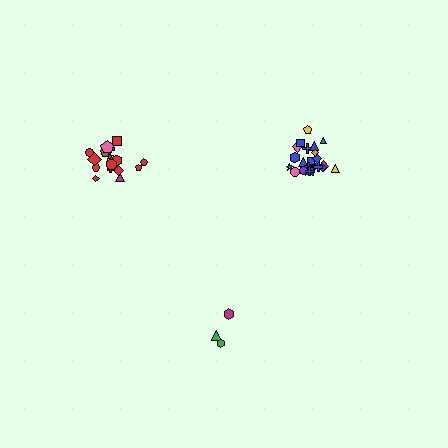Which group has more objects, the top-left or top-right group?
The top-right group.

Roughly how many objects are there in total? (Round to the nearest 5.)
Roughly 45 objects in total.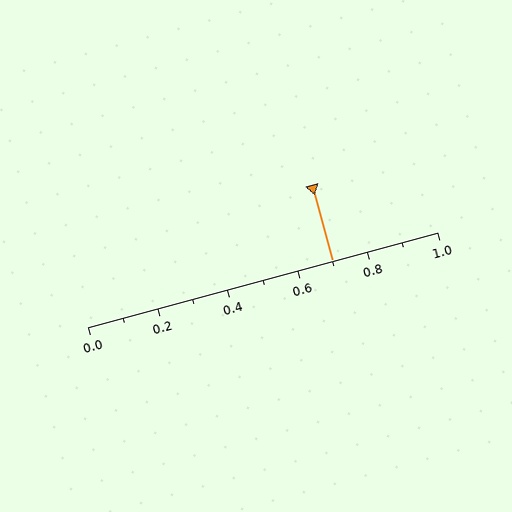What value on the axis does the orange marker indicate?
The marker indicates approximately 0.7.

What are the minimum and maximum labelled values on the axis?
The axis runs from 0.0 to 1.0.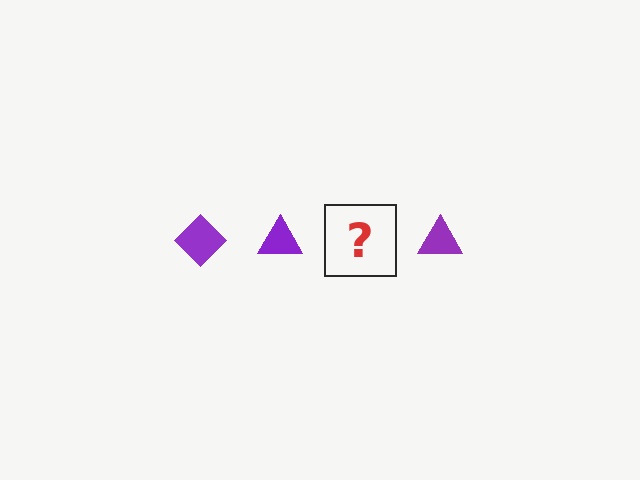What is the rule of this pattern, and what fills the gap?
The rule is that the pattern cycles through diamond, triangle shapes in purple. The gap should be filled with a purple diamond.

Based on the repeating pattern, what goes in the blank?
The blank should be a purple diamond.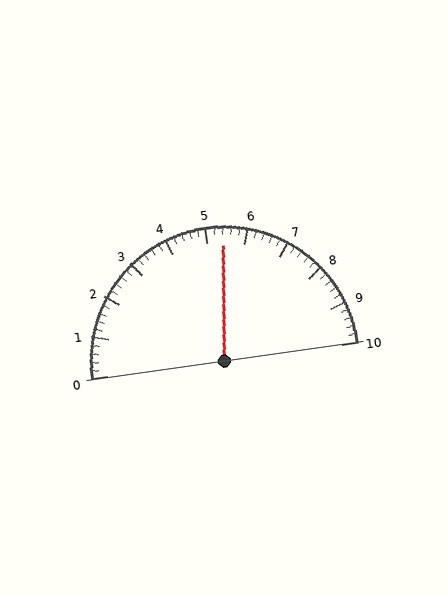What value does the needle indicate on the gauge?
The needle indicates approximately 5.4.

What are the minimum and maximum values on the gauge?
The gauge ranges from 0 to 10.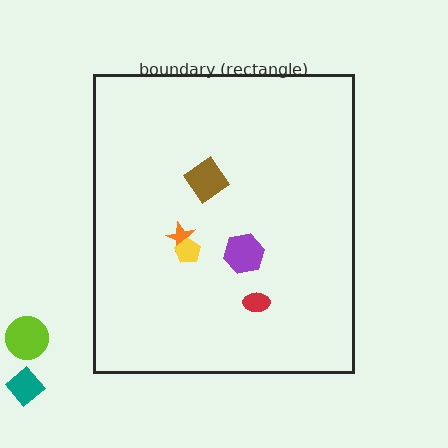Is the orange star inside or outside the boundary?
Inside.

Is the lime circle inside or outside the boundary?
Outside.